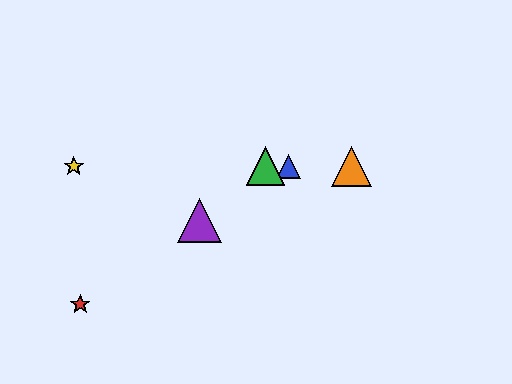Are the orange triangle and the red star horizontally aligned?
No, the orange triangle is at y≈166 and the red star is at y≈304.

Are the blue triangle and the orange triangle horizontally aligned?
Yes, both are at y≈166.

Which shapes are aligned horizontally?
The blue triangle, the green triangle, the yellow star, the orange triangle are aligned horizontally.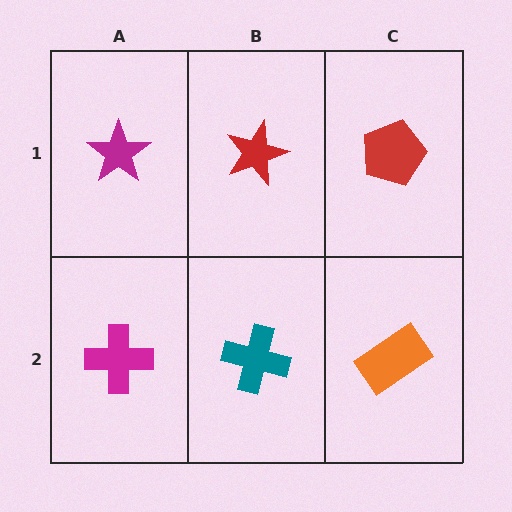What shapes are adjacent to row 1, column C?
An orange rectangle (row 2, column C), a red star (row 1, column B).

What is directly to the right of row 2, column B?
An orange rectangle.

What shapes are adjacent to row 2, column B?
A red star (row 1, column B), a magenta cross (row 2, column A), an orange rectangle (row 2, column C).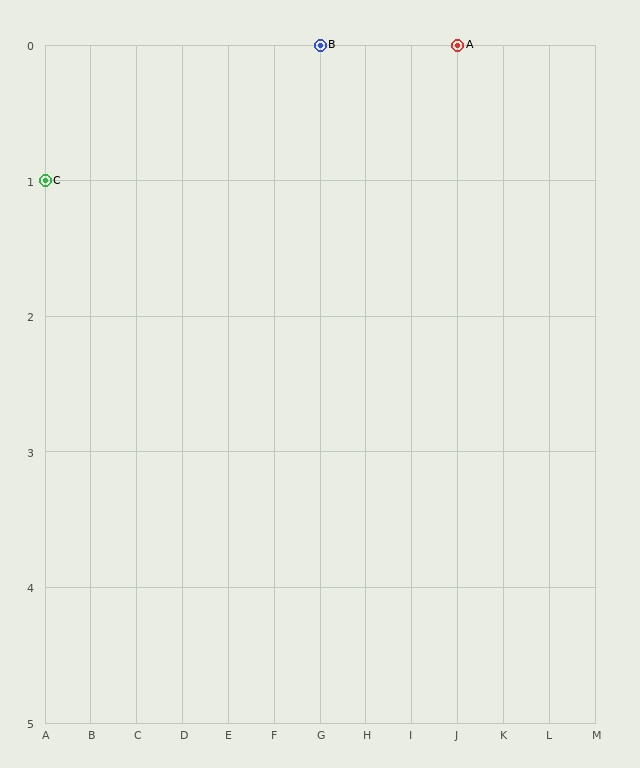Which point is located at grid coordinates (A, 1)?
Point C is at (A, 1).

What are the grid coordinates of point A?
Point A is at grid coordinates (J, 0).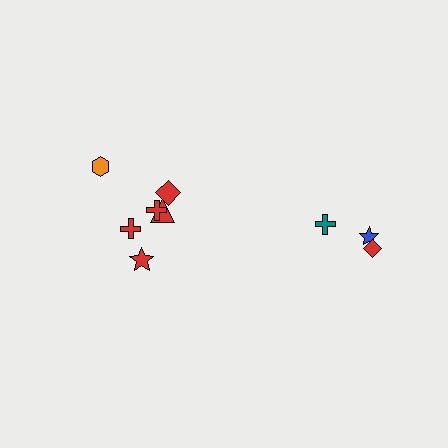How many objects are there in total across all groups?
There are 9 objects.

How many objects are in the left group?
There are 6 objects.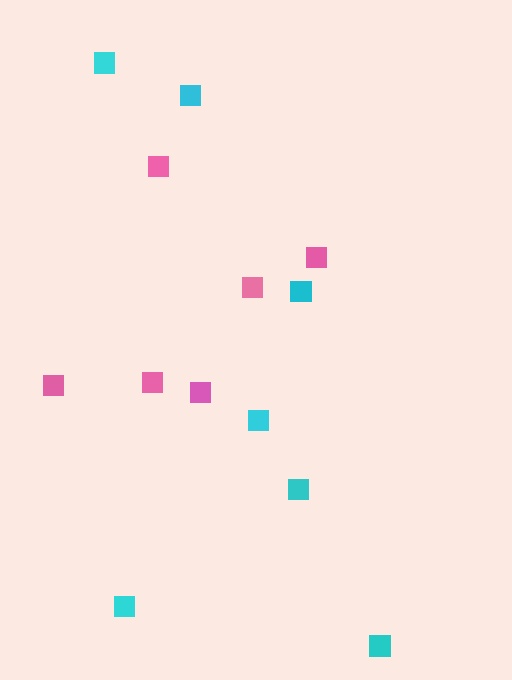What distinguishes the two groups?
There are 2 groups: one group of pink squares (6) and one group of cyan squares (7).